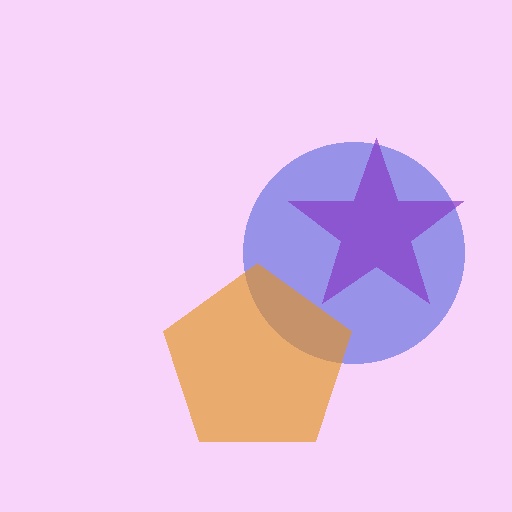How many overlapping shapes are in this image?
There are 3 overlapping shapes in the image.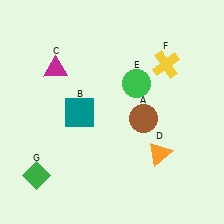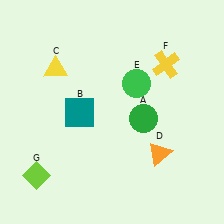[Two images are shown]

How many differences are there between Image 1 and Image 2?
There are 3 differences between the two images.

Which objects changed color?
A changed from brown to green. C changed from magenta to yellow. G changed from green to lime.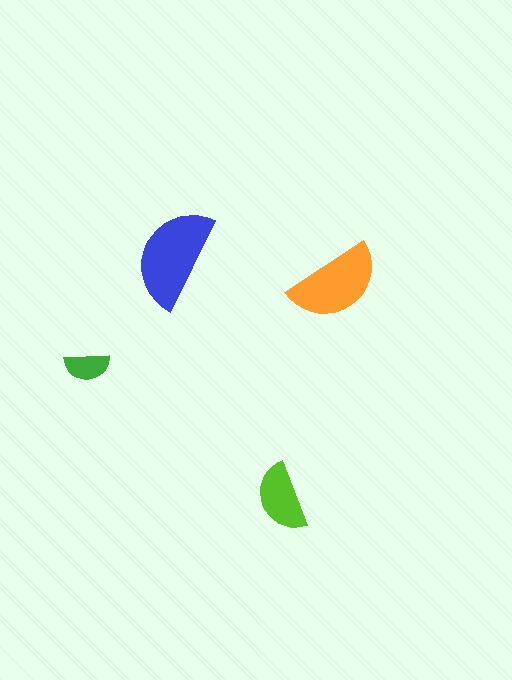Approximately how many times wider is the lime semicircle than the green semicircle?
About 1.5 times wider.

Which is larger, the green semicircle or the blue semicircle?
The blue one.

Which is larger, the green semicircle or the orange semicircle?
The orange one.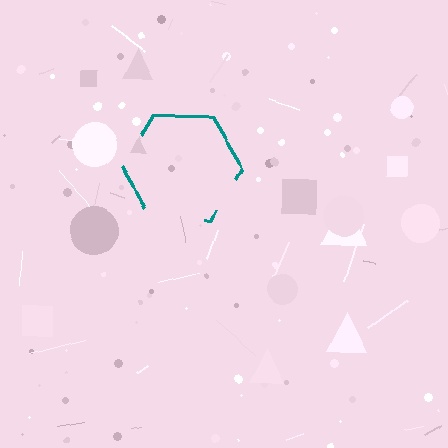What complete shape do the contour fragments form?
The contour fragments form a hexagon.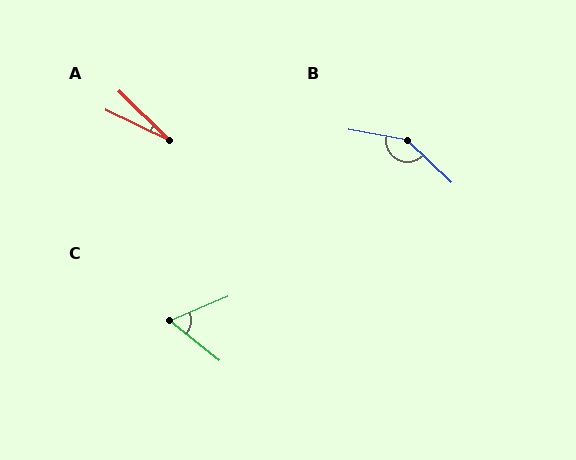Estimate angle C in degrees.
Approximately 61 degrees.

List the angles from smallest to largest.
A (18°), C (61°), B (146°).